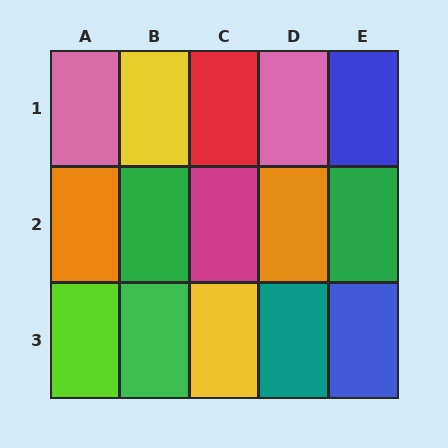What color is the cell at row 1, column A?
Pink.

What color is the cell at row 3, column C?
Yellow.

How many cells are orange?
2 cells are orange.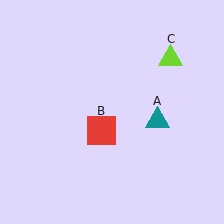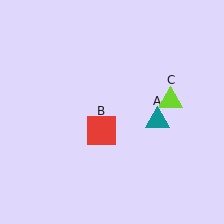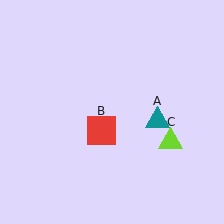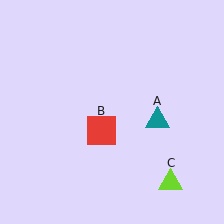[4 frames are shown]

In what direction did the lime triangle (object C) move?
The lime triangle (object C) moved down.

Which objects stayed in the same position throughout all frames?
Teal triangle (object A) and red square (object B) remained stationary.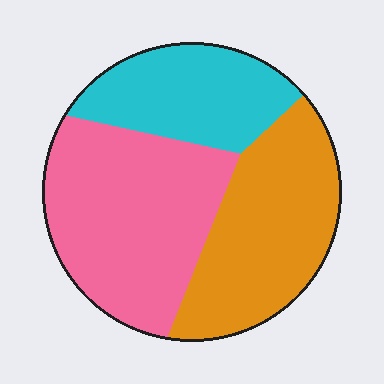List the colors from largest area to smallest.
From largest to smallest: pink, orange, cyan.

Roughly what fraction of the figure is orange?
Orange covers around 35% of the figure.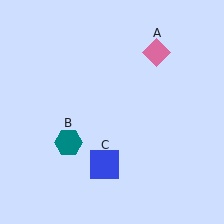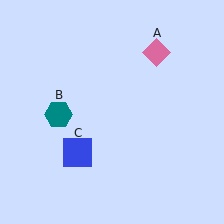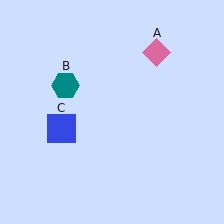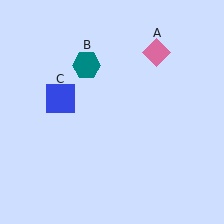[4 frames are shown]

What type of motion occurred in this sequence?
The teal hexagon (object B), blue square (object C) rotated clockwise around the center of the scene.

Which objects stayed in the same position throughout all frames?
Pink diamond (object A) remained stationary.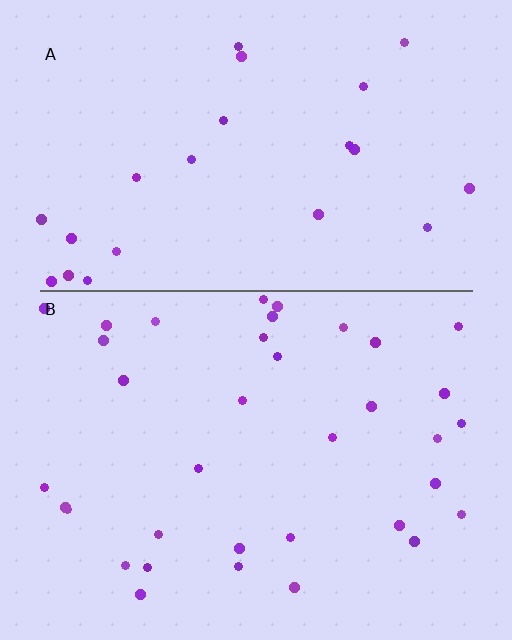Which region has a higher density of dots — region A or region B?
B (the bottom).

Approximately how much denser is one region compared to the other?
Approximately 1.6× — region B over region A.